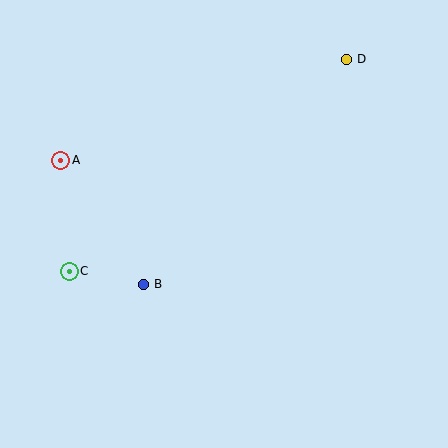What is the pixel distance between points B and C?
The distance between B and C is 75 pixels.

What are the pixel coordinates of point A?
Point A is at (61, 160).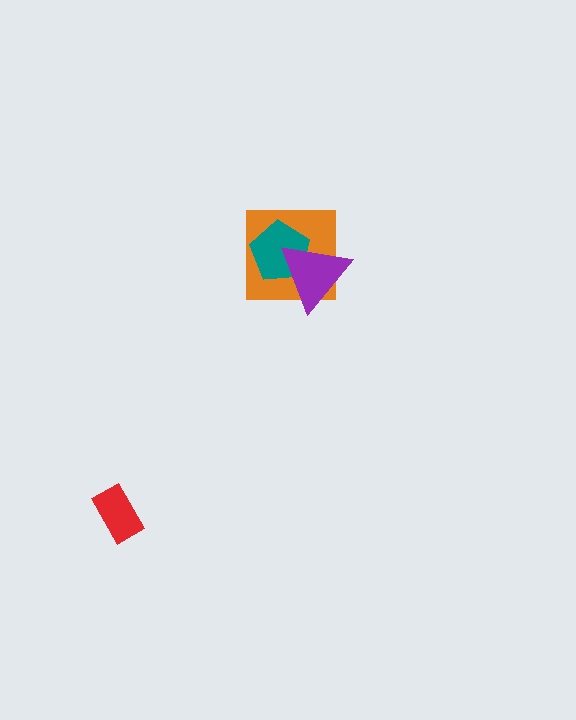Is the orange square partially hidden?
Yes, it is partially covered by another shape.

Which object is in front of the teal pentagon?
The purple triangle is in front of the teal pentagon.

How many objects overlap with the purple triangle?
2 objects overlap with the purple triangle.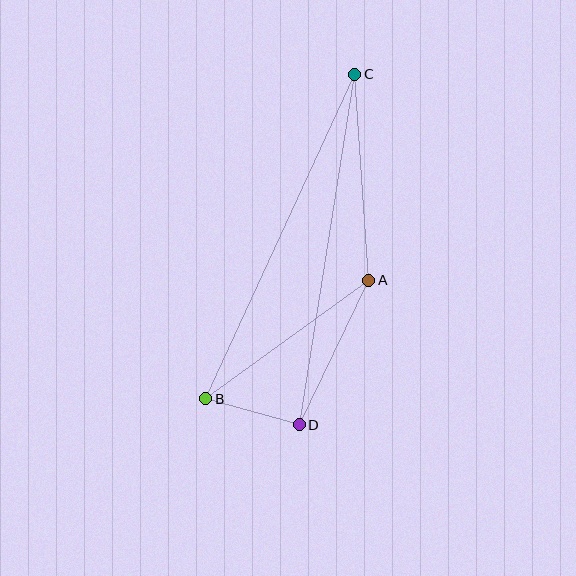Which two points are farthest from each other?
Points B and C are farthest from each other.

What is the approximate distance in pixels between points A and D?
The distance between A and D is approximately 160 pixels.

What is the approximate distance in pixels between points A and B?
The distance between A and B is approximately 202 pixels.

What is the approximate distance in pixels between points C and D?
The distance between C and D is approximately 355 pixels.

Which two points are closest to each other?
Points B and D are closest to each other.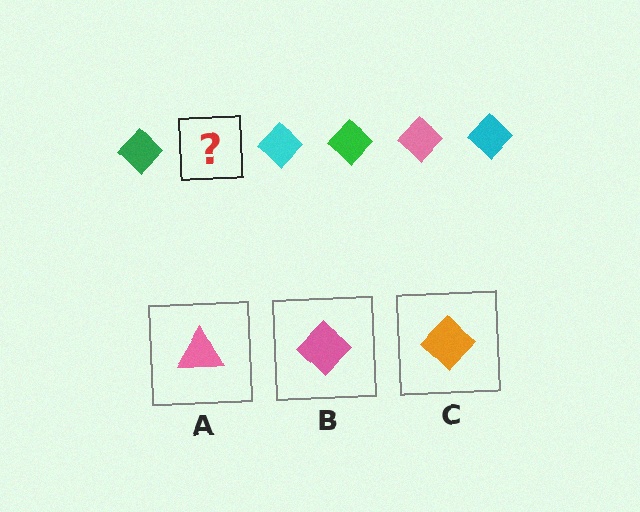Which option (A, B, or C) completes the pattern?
B.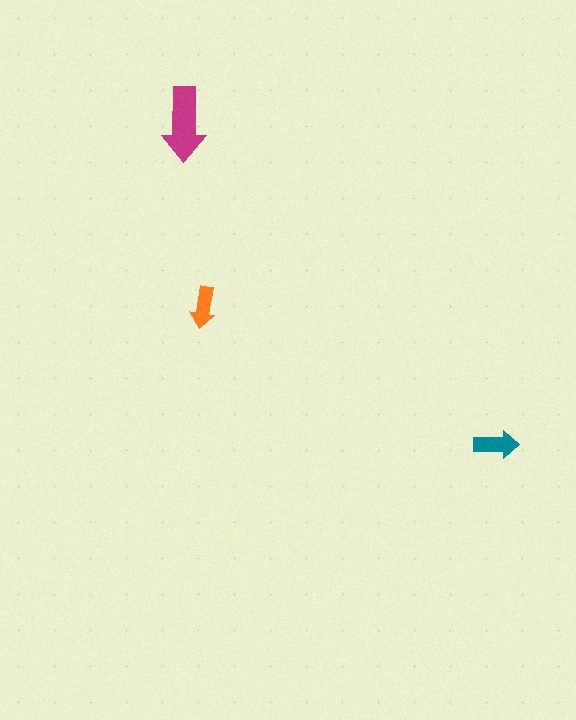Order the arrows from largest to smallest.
the magenta one, the teal one, the orange one.